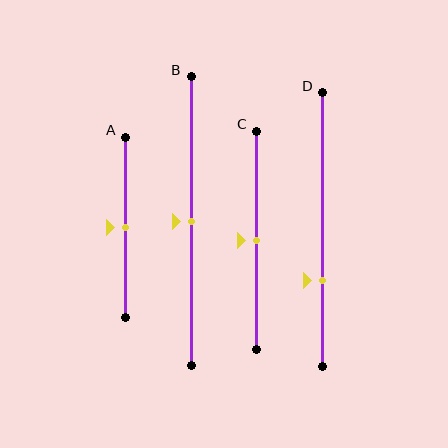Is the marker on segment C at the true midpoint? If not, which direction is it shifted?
Yes, the marker on segment C is at the true midpoint.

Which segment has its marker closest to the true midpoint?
Segment A has its marker closest to the true midpoint.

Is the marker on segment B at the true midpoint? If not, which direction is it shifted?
Yes, the marker on segment B is at the true midpoint.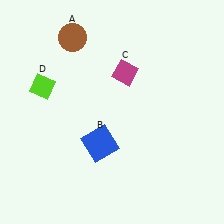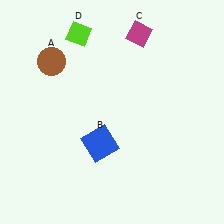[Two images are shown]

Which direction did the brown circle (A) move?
The brown circle (A) moved down.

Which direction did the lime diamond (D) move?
The lime diamond (D) moved up.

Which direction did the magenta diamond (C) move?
The magenta diamond (C) moved up.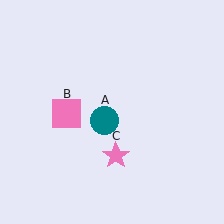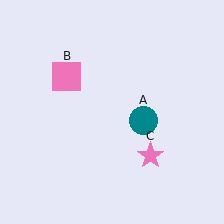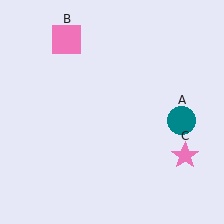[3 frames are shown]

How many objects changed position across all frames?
3 objects changed position: teal circle (object A), pink square (object B), pink star (object C).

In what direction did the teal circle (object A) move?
The teal circle (object A) moved right.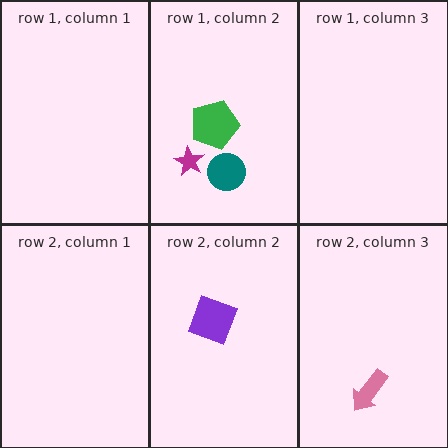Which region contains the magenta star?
The row 1, column 2 region.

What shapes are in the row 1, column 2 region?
The green pentagon, the magenta star, the teal circle.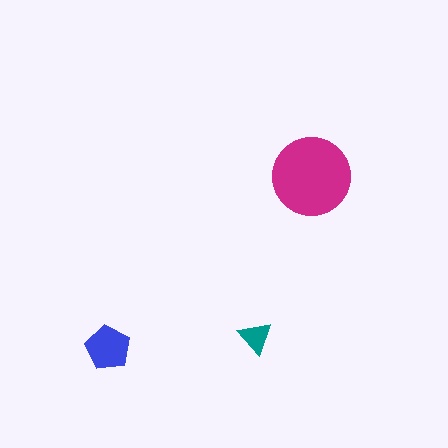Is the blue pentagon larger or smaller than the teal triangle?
Larger.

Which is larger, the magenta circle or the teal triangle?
The magenta circle.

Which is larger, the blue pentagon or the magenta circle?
The magenta circle.